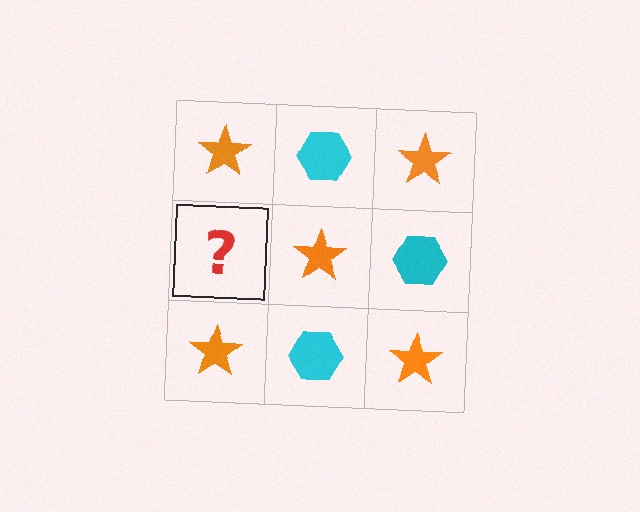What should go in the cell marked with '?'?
The missing cell should contain a cyan hexagon.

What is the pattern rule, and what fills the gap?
The rule is that it alternates orange star and cyan hexagon in a checkerboard pattern. The gap should be filled with a cyan hexagon.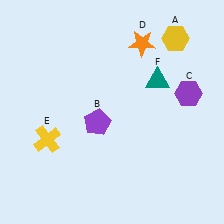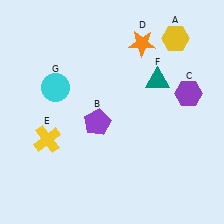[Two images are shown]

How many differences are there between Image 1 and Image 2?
There is 1 difference between the two images.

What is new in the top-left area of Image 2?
A cyan circle (G) was added in the top-left area of Image 2.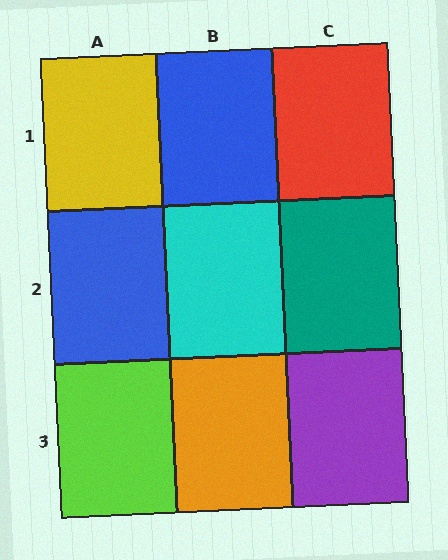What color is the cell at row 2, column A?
Blue.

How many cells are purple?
1 cell is purple.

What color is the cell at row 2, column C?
Teal.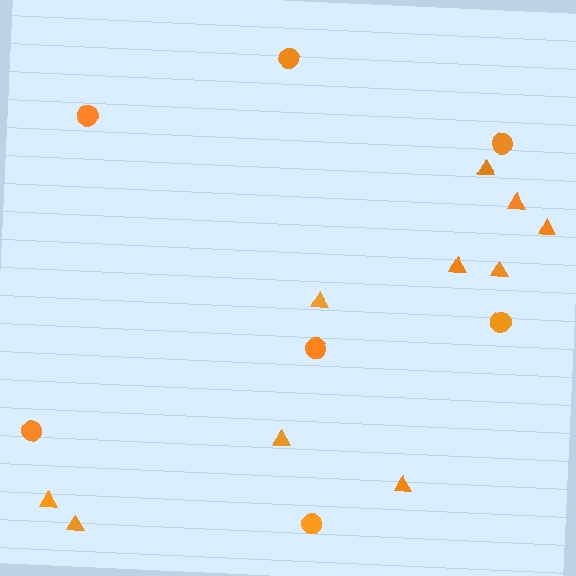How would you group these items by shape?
There are 2 groups: one group of circles (7) and one group of triangles (10).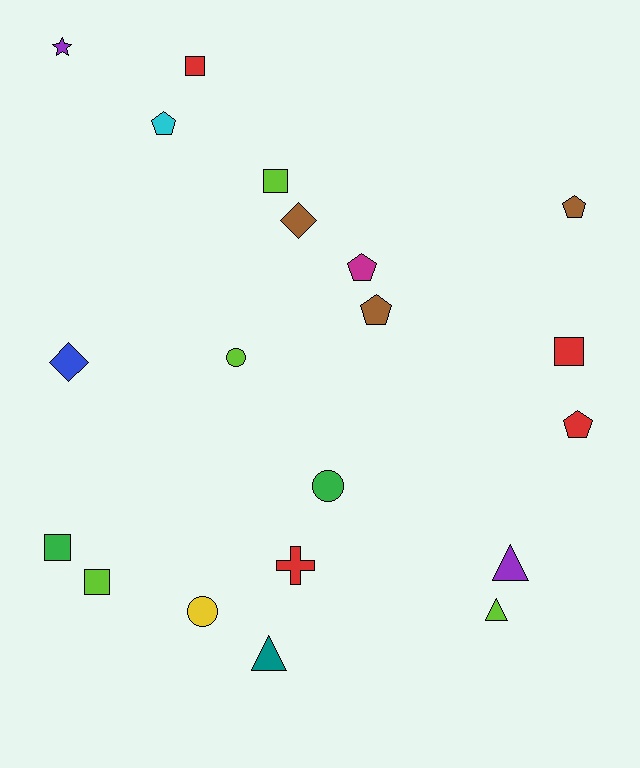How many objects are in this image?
There are 20 objects.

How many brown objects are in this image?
There are 3 brown objects.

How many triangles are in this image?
There are 3 triangles.